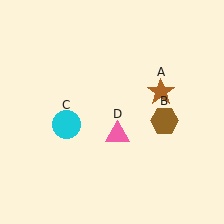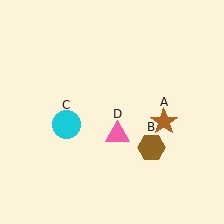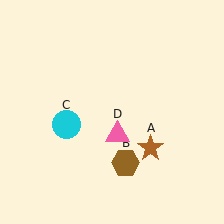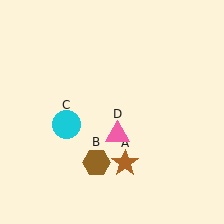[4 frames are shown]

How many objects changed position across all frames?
2 objects changed position: brown star (object A), brown hexagon (object B).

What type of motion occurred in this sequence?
The brown star (object A), brown hexagon (object B) rotated clockwise around the center of the scene.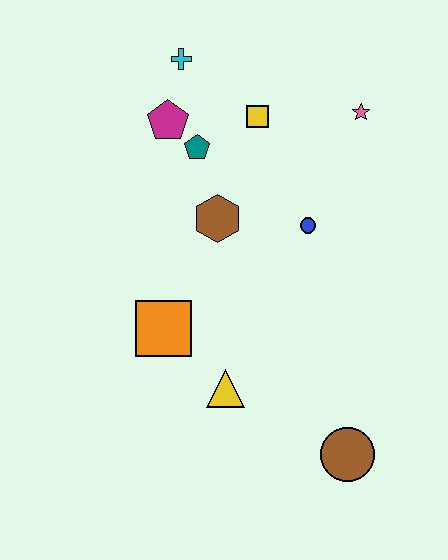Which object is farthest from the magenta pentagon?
The brown circle is farthest from the magenta pentagon.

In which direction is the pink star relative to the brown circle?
The pink star is above the brown circle.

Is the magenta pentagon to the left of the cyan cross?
Yes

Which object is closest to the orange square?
The yellow triangle is closest to the orange square.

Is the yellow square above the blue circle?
Yes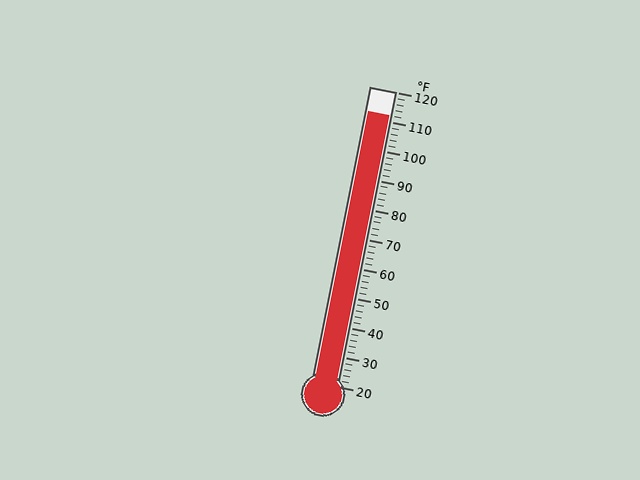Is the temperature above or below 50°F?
The temperature is above 50°F.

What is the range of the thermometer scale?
The thermometer scale ranges from 20°F to 120°F.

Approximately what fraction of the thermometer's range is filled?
The thermometer is filled to approximately 90% of its range.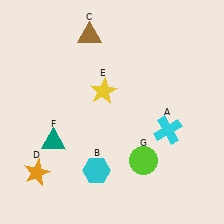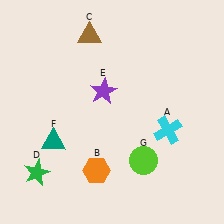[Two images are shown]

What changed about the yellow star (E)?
In Image 1, E is yellow. In Image 2, it changed to purple.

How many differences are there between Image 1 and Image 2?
There are 3 differences between the two images.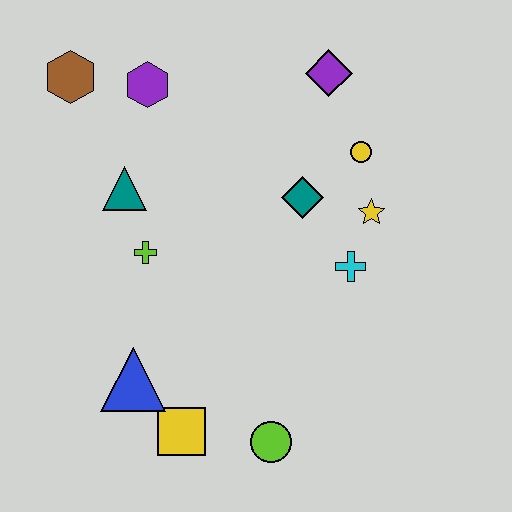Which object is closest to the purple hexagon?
The brown hexagon is closest to the purple hexagon.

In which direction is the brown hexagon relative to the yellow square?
The brown hexagon is above the yellow square.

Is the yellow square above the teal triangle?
No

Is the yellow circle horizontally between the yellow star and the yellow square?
Yes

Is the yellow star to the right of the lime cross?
Yes